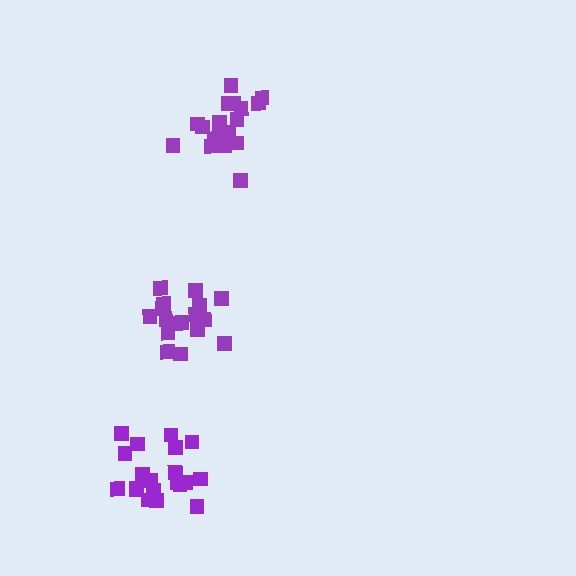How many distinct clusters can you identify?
There are 3 distinct clusters.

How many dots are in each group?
Group 1: 18 dots, Group 2: 20 dots, Group 3: 18 dots (56 total).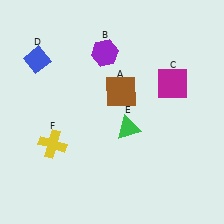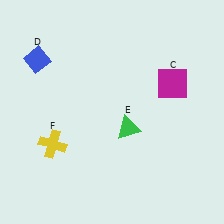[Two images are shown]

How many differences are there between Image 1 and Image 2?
There are 2 differences between the two images.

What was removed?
The purple hexagon (B), the brown square (A) were removed in Image 2.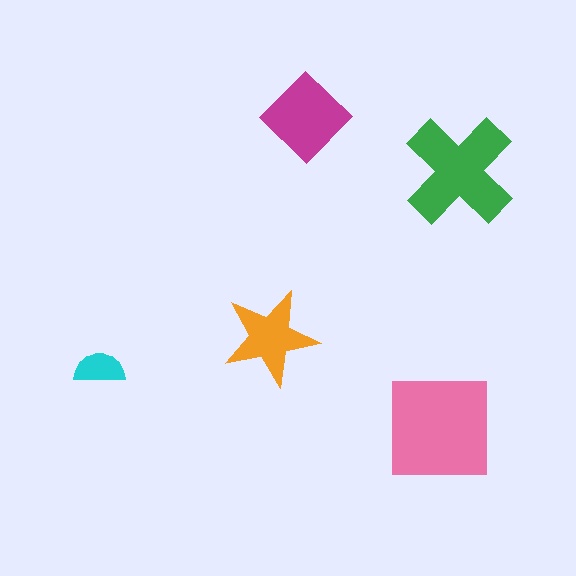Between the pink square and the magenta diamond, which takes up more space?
The pink square.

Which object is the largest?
The pink square.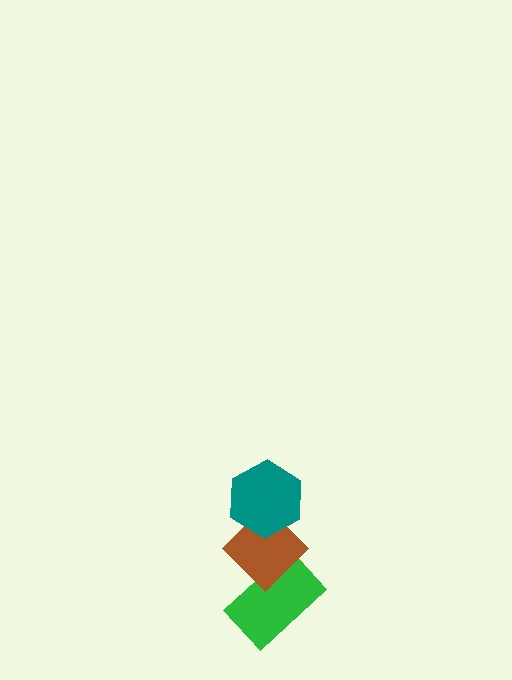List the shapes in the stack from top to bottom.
From top to bottom: the teal hexagon, the brown diamond, the green rectangle.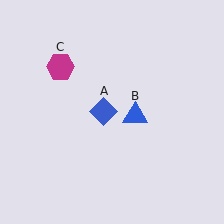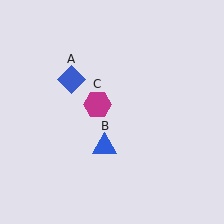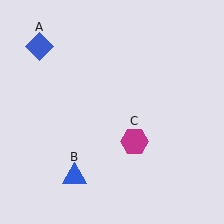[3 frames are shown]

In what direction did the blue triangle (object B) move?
The blue triangle (object B) moved down and to the left.